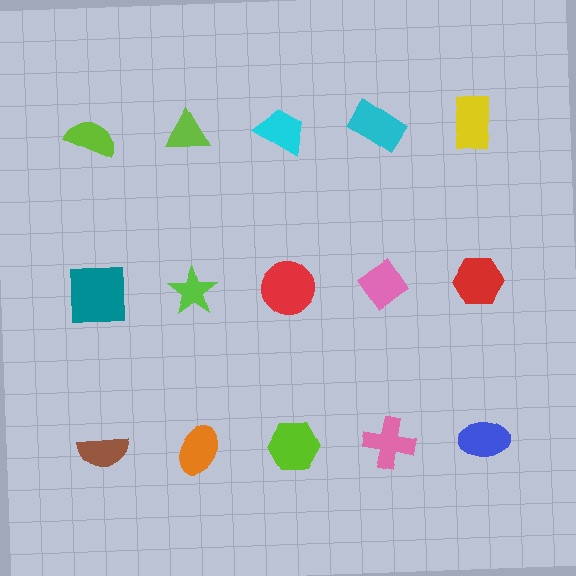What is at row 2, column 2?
A lime star.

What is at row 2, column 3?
A red circle.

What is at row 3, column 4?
A pink cross.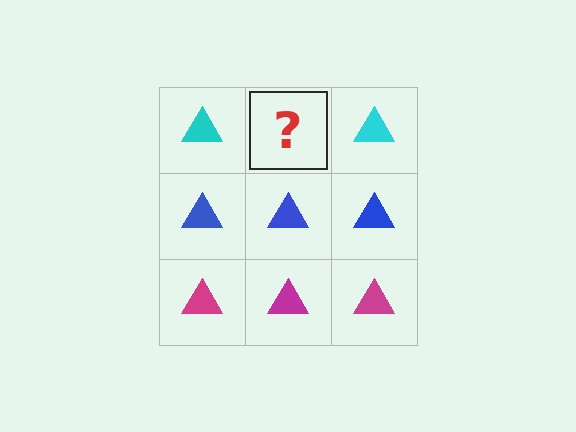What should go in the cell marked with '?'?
The missing cell should contain a cyan triangle.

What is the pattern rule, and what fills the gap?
The rule is that each row has a consistent color. The gap should be filled with a cyan triangle.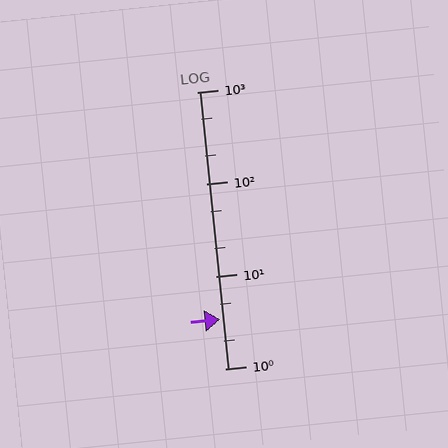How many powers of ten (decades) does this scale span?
The scale spans 3 decades, from 1 to 1000.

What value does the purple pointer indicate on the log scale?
The pointer indicates approximately 3.4.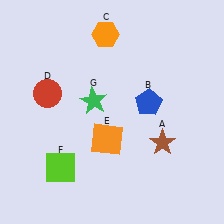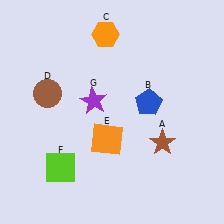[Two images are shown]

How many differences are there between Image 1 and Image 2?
There are 2 differences between the two images.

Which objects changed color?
D changed from red to brown. G changed from green to purple.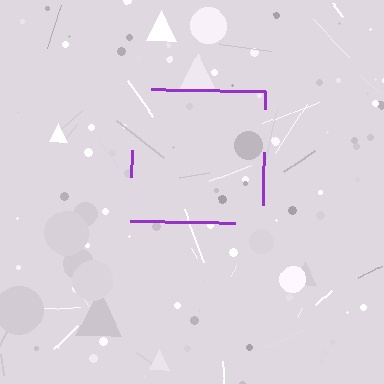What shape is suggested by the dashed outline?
The dashed outline suggests a square.